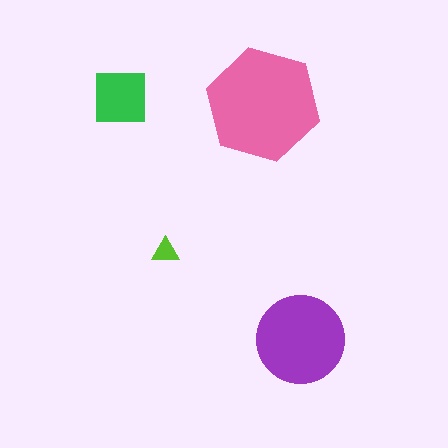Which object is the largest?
The pink hexagon.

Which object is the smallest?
The lime triangle.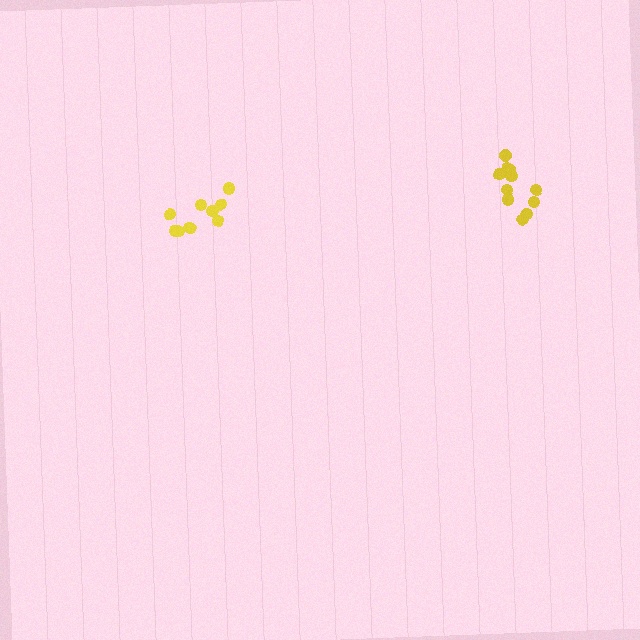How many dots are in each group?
Group 1: 9 dots, Group 2: 11 dots (20 total).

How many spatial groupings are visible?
There are 2 spatial groupings.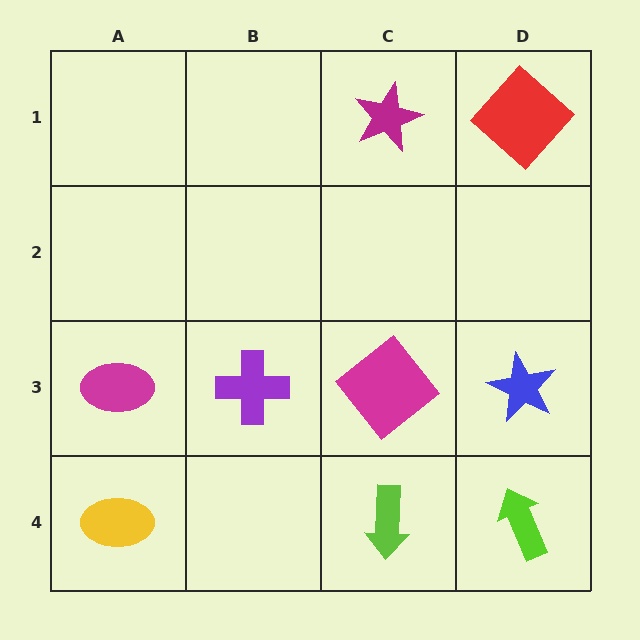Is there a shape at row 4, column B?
No, that cell is empty.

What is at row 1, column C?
A magenta star.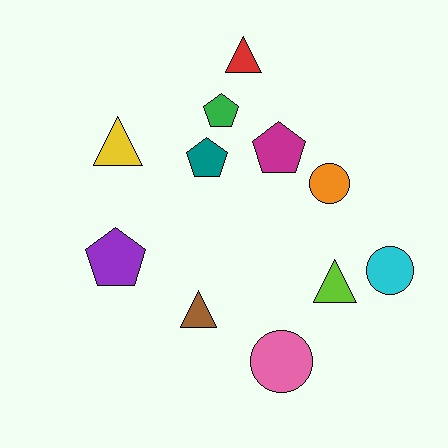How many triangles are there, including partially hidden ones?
There are 4 triangles.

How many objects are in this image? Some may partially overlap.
There are 11 objects.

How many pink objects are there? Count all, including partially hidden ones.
There is 1 pink object.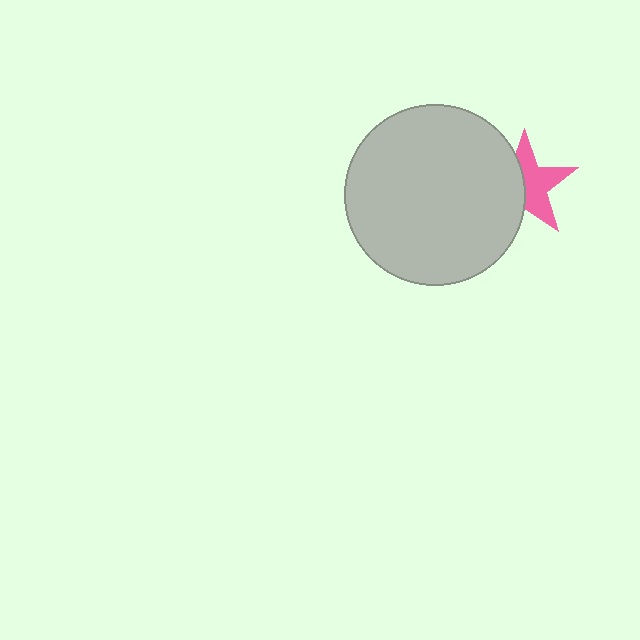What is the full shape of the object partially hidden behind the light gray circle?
The partially hidden object is a pink star.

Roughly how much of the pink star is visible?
About half of it is visible (roughly 55%).